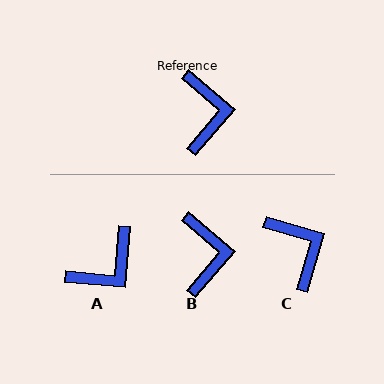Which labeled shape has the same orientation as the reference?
B.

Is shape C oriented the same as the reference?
No, it is off by about 24 degrees.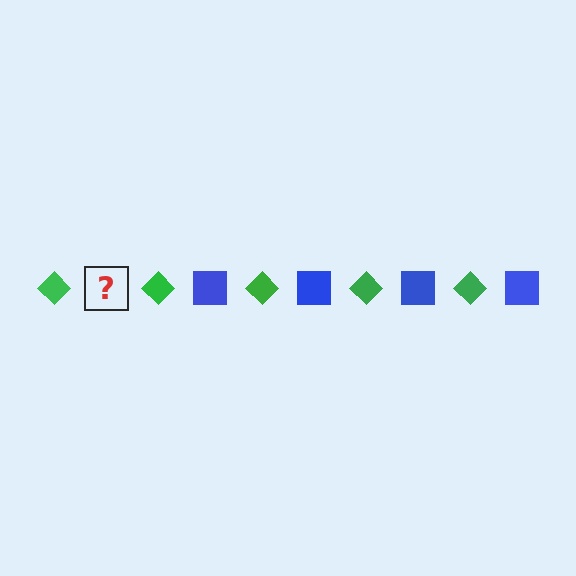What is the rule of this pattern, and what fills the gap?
The rule is that the pattern alternates between green diamond and blue square. The gap should be filled with a blue square.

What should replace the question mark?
The question mark should be replaced with a blue square.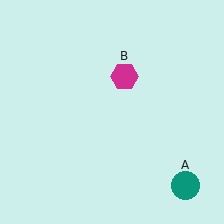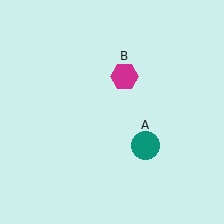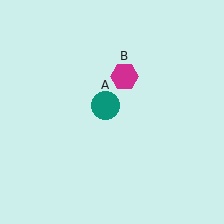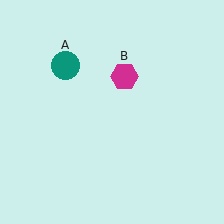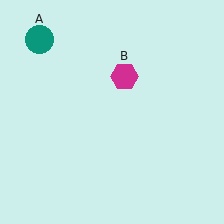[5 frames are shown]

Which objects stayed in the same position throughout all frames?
Magenta hexagon (object B) remained stationary.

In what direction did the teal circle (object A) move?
The teal circle (object A) moved up and to the left.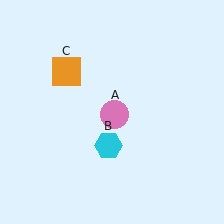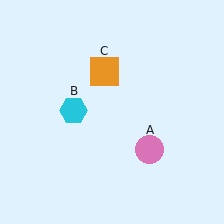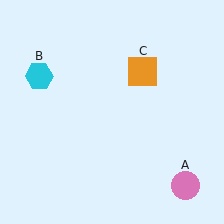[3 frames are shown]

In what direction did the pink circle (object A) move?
The pink circle (object A) moved down and to the right.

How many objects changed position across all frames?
3 objects changed position: pink circle (object A), cyan hexagon (object B), orange square (object C).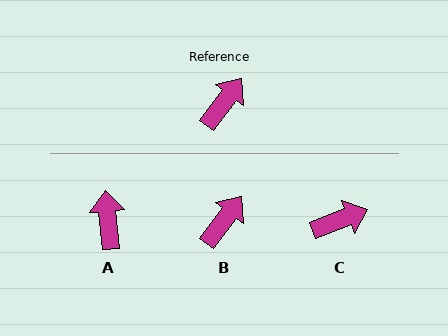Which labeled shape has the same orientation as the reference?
B.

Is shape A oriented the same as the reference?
No, it is off by about 42 degrees.